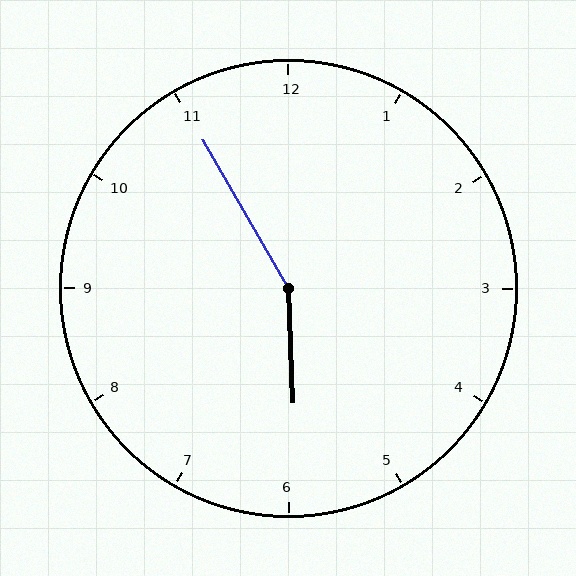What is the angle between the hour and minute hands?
Approximately 152 degrees.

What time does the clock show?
5:55.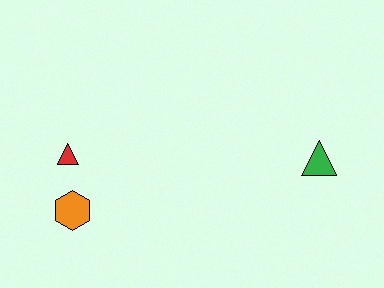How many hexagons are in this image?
There is 1 hexagon.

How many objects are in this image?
There are 3 objects.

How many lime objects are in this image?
There are no lime objects.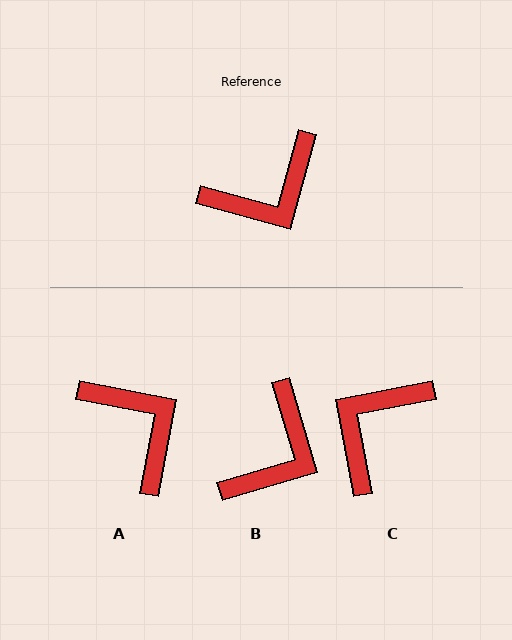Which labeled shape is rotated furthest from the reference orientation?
C, about 154 degrees away.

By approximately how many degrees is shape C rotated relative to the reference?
Approximately 154 degrees clockwise.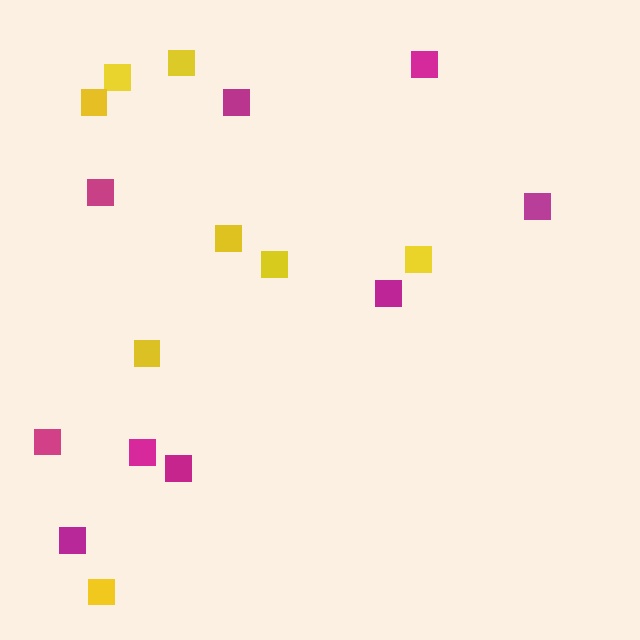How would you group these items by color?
There are 2 groups: one group of magenta squares (9) and one group of yellow squares (8).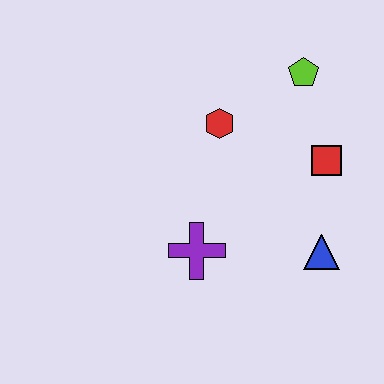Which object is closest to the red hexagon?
The lime pentagon is closest to the red hexagon.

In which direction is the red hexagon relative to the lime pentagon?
The red hexagon is to the left of the lime pentagon.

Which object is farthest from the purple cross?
The lime pentagon is farthest from the purple cross.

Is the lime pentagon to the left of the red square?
Yes